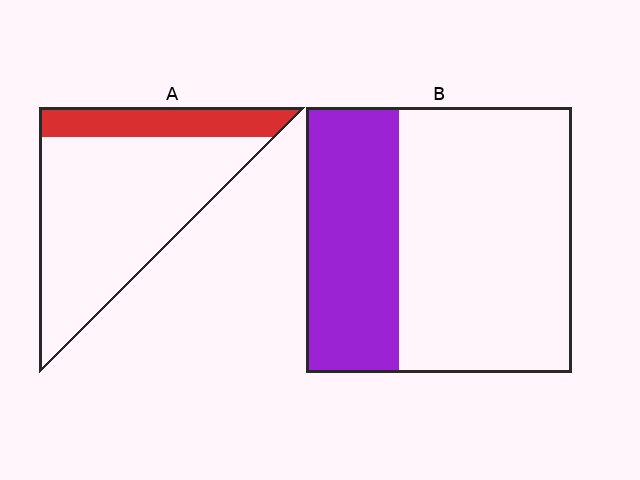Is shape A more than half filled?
No.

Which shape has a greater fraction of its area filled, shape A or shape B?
Shape B.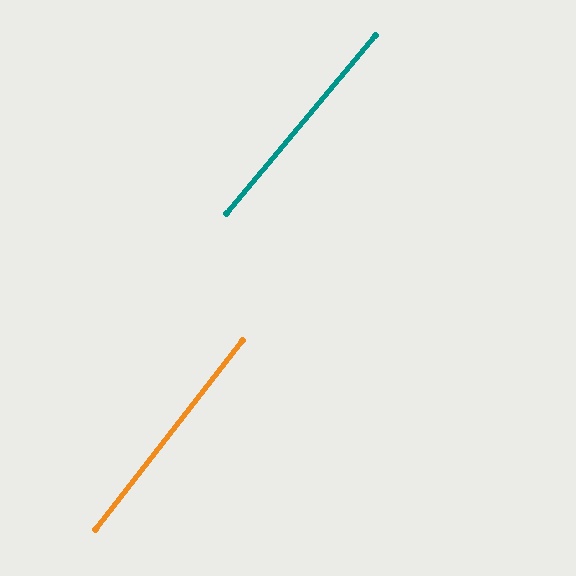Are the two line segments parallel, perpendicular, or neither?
Parallel — their directions differ by only 1.9°.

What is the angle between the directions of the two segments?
Approximately 2 degrees.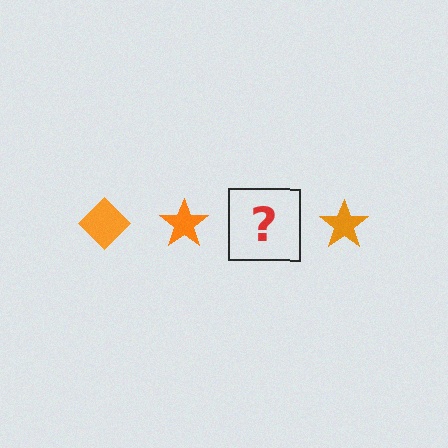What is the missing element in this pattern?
The missing element is an orange diamond.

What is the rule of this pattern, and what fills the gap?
The rule is that the pattern cycles through diamond, star shapes in orange. The gap should be filled with an orange diamond.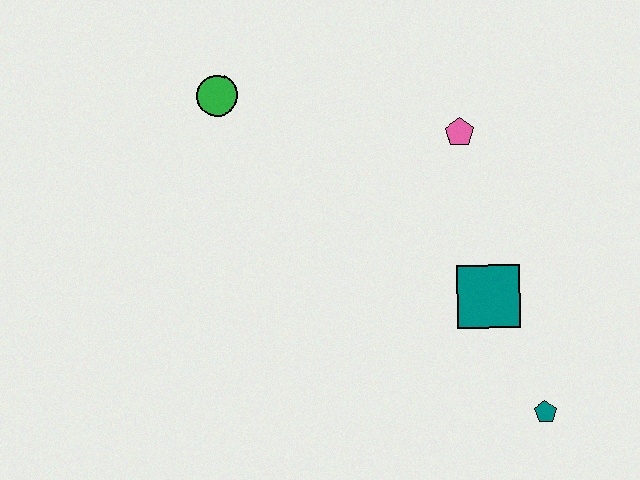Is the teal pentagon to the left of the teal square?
No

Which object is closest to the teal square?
The teal pentagon is closest to the teal square.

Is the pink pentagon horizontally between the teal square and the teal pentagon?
No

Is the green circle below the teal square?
No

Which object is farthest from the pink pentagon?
The teal pentagon is farthest from the pink pentagon.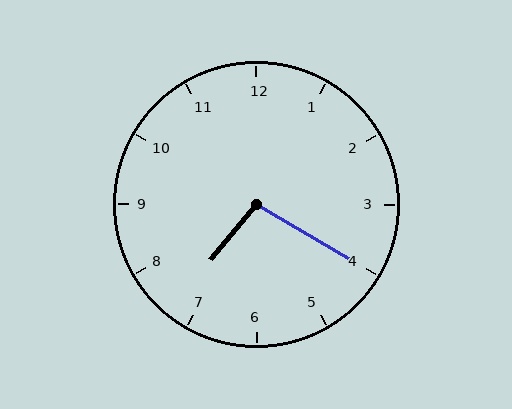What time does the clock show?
7:20.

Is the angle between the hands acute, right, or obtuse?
It is obtuse.